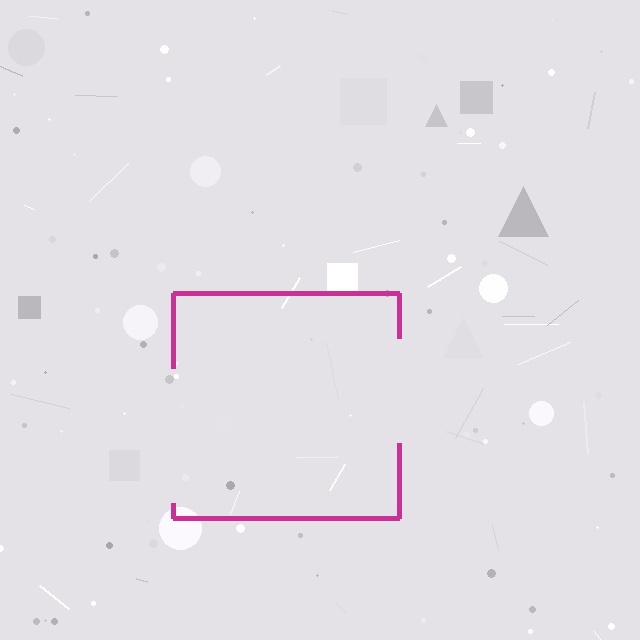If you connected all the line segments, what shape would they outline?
They would outline a square.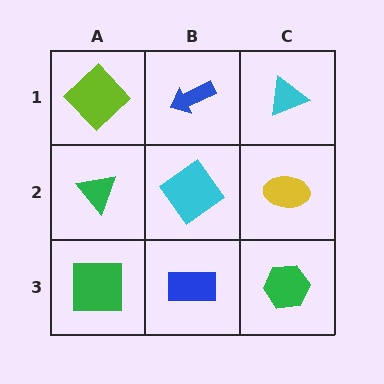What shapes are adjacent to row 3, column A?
A green triangle (row 2, column A), a blue rectangle (row 3, column B).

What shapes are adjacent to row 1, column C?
A yellow ellipse (row 2, column C), a blue arrow (row 1, column B).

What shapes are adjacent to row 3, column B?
A cyan diamond (row 2, column B), a green square (row 3, column A), a green hexagon (row 3, column C).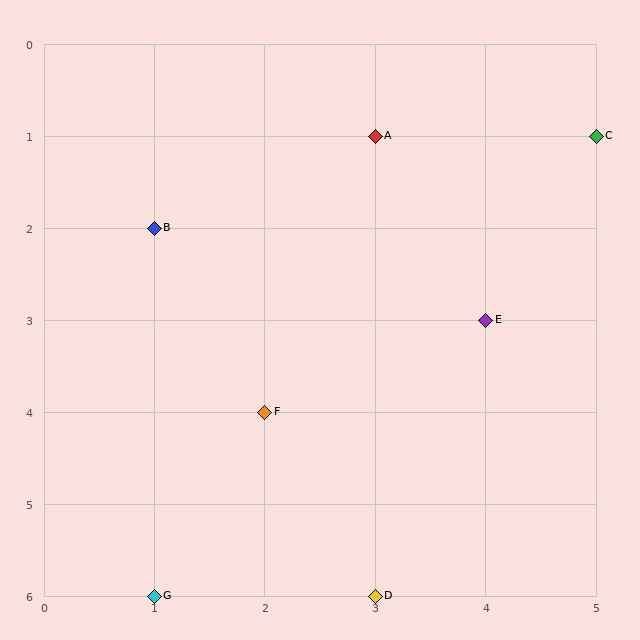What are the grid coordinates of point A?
Point A is at grid coordinates (3, 1).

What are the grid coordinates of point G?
Point G is at grid coordinates (1, 6).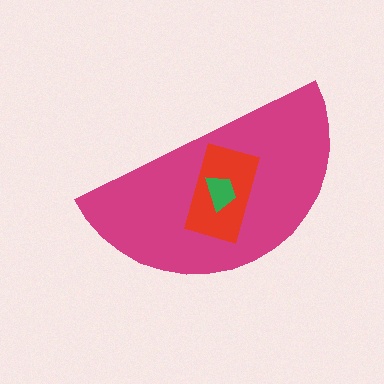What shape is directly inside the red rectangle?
The green trapezoid.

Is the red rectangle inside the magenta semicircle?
Yes.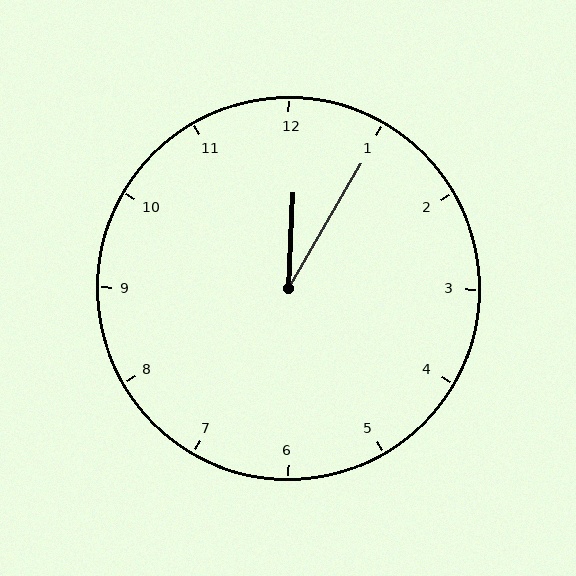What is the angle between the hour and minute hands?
Approximately 28 degrees.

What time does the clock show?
12:05.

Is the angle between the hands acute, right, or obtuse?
It is acute.